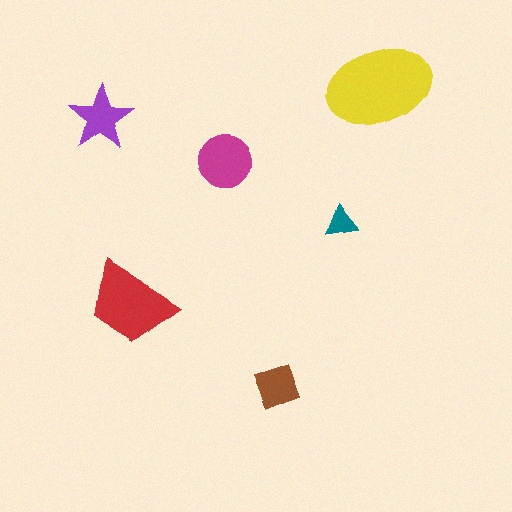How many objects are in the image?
There are 6 objects in the image.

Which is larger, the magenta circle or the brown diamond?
The magenta circle.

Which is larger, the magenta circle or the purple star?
The magenta circle.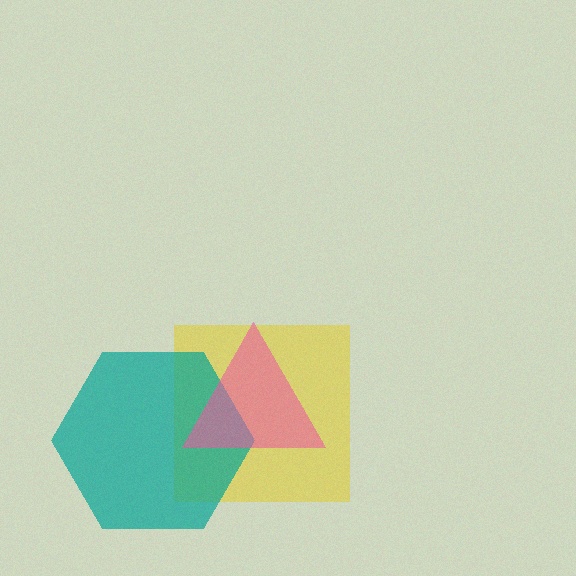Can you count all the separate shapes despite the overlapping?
Yes, there are 3 separate shapes.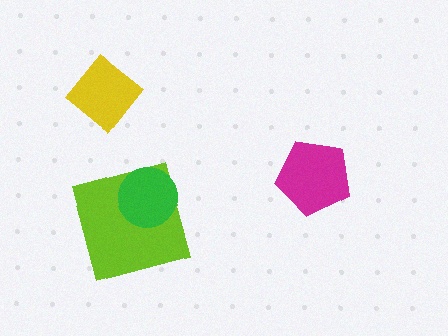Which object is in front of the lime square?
The green circle is in front of the lime square.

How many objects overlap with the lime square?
1 object overlaps with the lime square.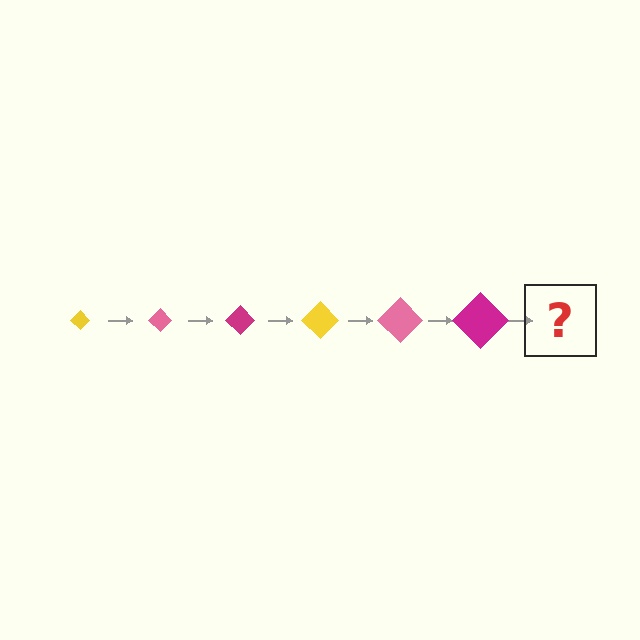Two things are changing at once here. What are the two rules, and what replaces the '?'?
The two rules are that the diamond grows larger each step and the color cycles through yellow, pink, and magenta. The '?' should be a yellow diamond, larger than the previous one.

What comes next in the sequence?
The next element should be a yellow diamond, larger than the previous one.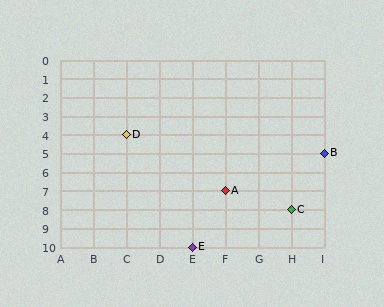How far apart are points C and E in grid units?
Points C and E are 3 columns and 2 rows apart (about 3.6 grid units diagonally).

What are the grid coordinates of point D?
Point D is at grid coordinates (C, 4).